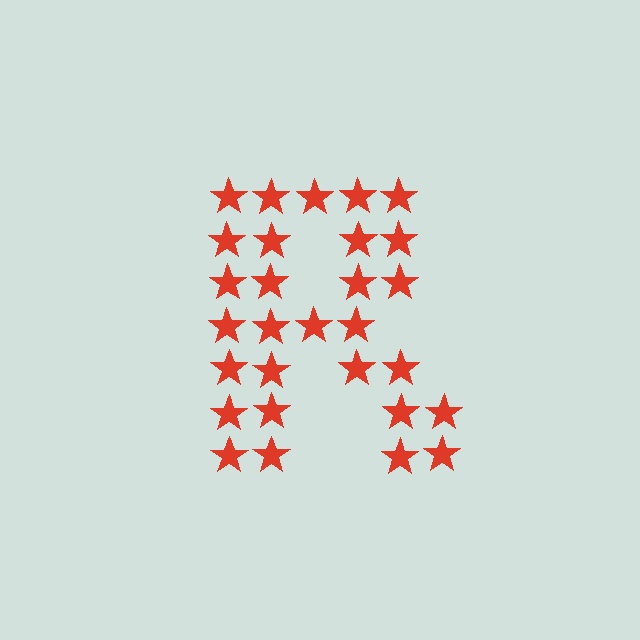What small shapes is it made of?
It is made of small stars.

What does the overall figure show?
The overall figure shows the letter R.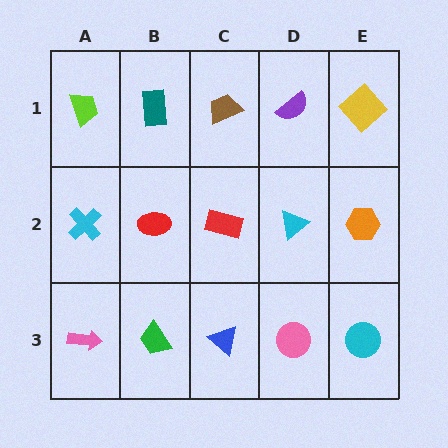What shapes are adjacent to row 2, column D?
A purple semicircle (row 1, column D), a pink circle (row 3, column D), a red rectangle (row 2, column C), an orange hexagon (row 2, column E).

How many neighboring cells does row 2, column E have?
3.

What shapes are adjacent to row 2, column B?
A teal rectangle (row 1, column B), a green trapezoid (row 3, column B), a cyan cross (row 2, column A), a red rectangle (row 2, column C).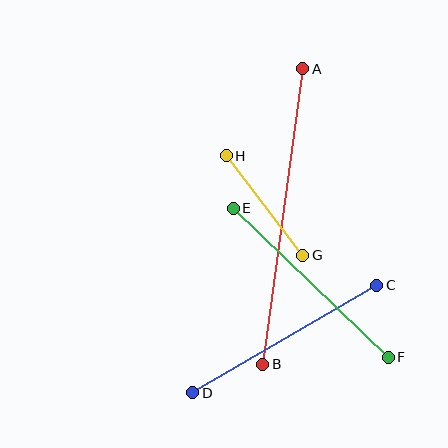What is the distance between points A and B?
The distance is approximately 298 pixels.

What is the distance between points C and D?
The distance is approximately 213 pixels.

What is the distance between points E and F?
The distance is approximately 215 pixels.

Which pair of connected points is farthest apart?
Points A and B are farthest apart.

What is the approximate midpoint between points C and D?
The midpoint is at approximately (285, 339) pixels.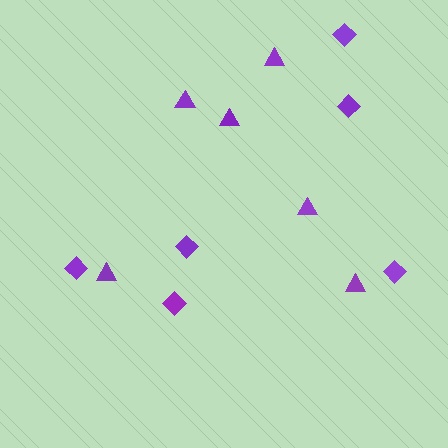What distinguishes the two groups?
There are 2 groups: one group of triangles (6) and one group of diamonds (6).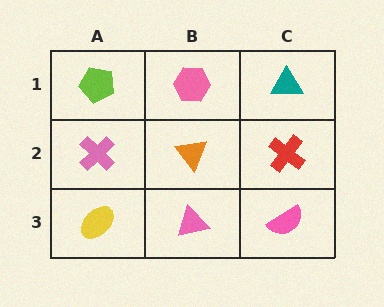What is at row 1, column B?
A pink hexagon.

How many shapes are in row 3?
3 shapes.